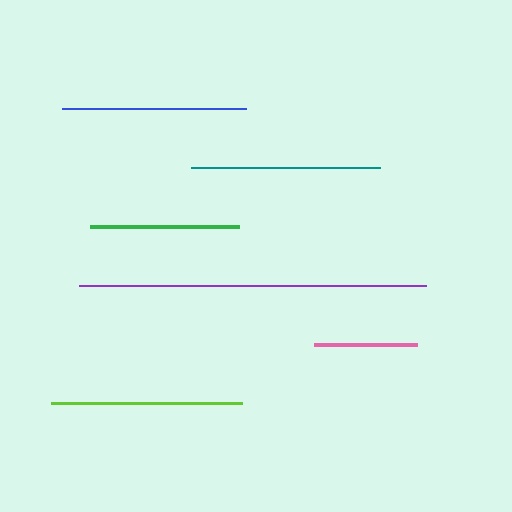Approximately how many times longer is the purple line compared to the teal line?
The purple line is approximately 1.8 times the length of the teal line.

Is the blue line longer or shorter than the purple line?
The purple line is longer than the blue line.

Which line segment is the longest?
The purple line is the longest at approximately 347 pixels.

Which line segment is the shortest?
The pink line is the shortest at approximately 103 pixels.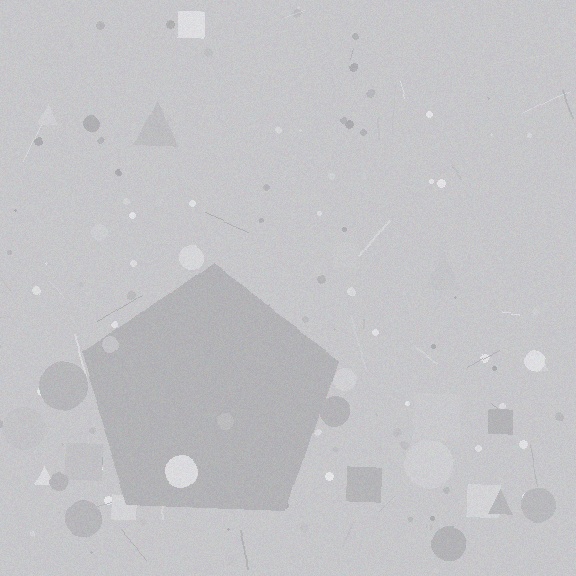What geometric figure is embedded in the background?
A pentagon is embedded in the background.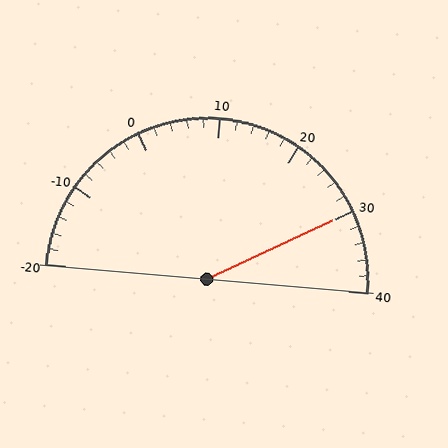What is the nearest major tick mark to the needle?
The nearest major tick mark is 30.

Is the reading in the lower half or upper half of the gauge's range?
The reading is in the upper half of the range (-20 to 40).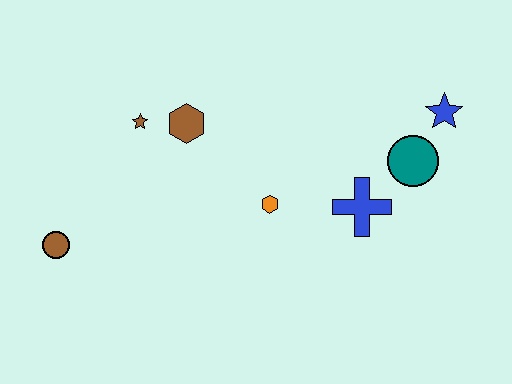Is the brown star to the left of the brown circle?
No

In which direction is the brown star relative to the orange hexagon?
The brown star is to the left of the orange hexagon.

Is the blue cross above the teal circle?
No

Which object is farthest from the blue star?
The brown circle is farthest from the blue star.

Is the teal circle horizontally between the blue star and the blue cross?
Yes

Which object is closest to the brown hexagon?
The brown star is closest to the brown hexagon.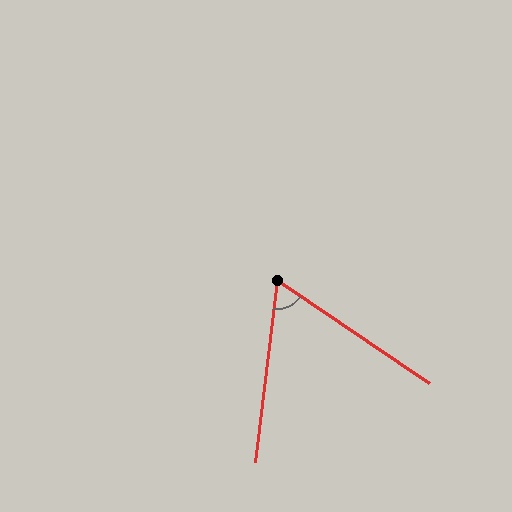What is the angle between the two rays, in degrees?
Approximately 63 degrees.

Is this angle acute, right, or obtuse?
It is acute.